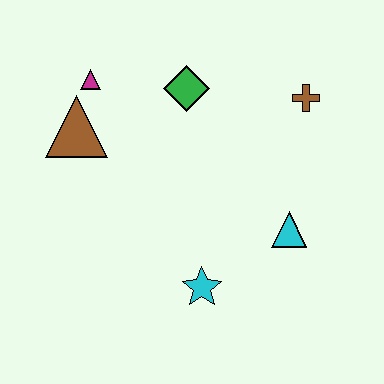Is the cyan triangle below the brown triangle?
Yes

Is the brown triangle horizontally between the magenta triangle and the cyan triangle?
No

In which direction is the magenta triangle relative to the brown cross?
The magenta triangle is to the left of the brown cross.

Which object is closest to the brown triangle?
The magenta triangle is closest to the brown triangle.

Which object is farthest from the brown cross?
The brown triangle is farthest from the brown cross.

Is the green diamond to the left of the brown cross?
Yes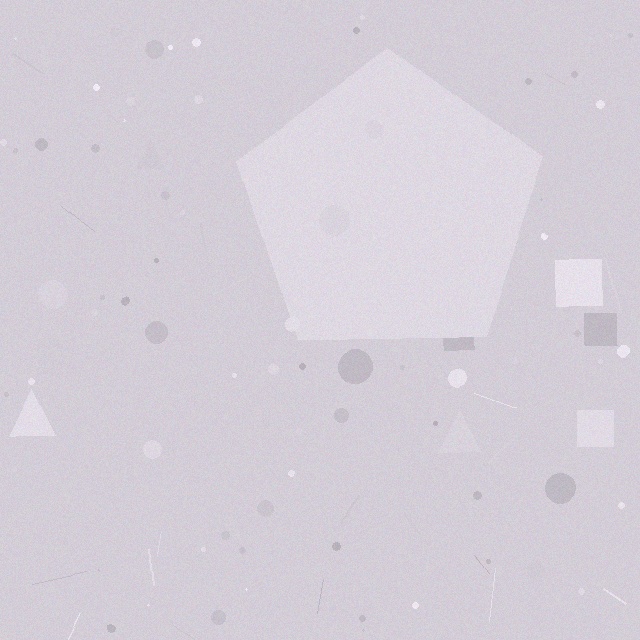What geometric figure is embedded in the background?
A pentagon is embedded in the background.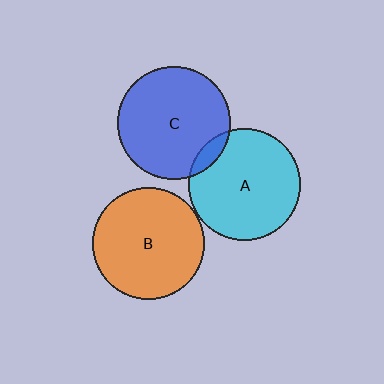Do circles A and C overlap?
Yes.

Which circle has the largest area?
Circle C (blue).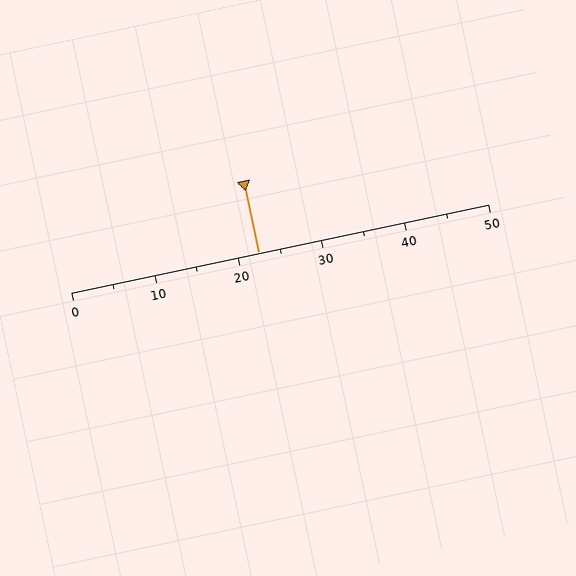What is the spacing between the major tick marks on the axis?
The major ticks are spaced 10 apart.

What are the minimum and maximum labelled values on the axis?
The axis runs from 0 to 50.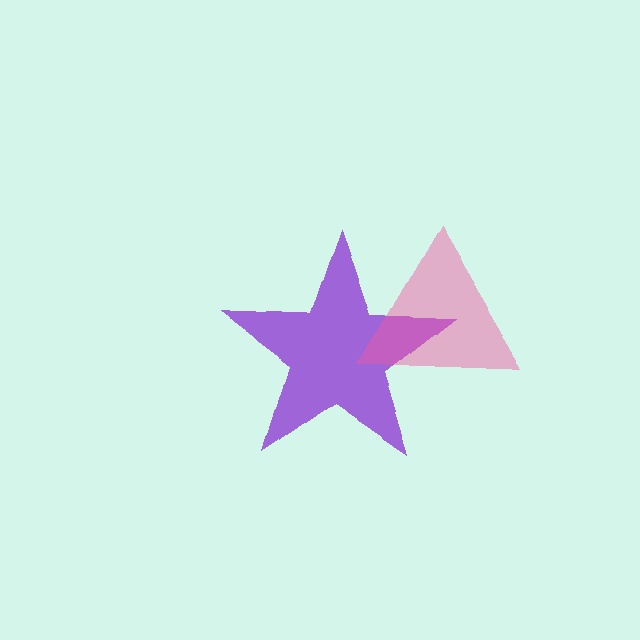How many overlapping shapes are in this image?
There are 2 overlapping shapes in the image.